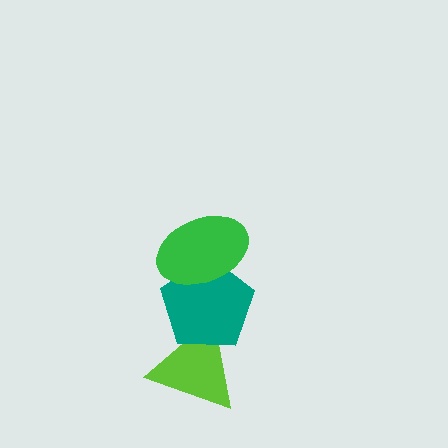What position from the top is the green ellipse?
The green ellipse is 1st from the top.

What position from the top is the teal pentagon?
The teal pentagon is 2nd from the top.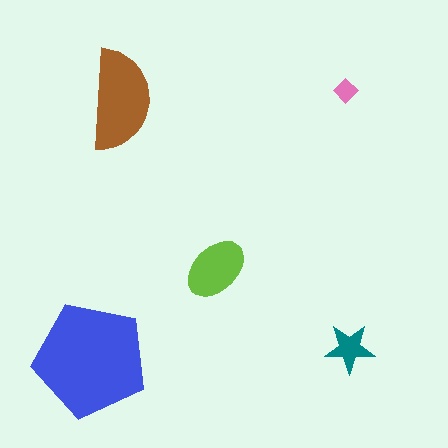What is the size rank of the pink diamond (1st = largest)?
5th.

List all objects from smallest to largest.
The pink diamond, the teal star, the lime ellipse, the brown semicircle, the blue pentagon.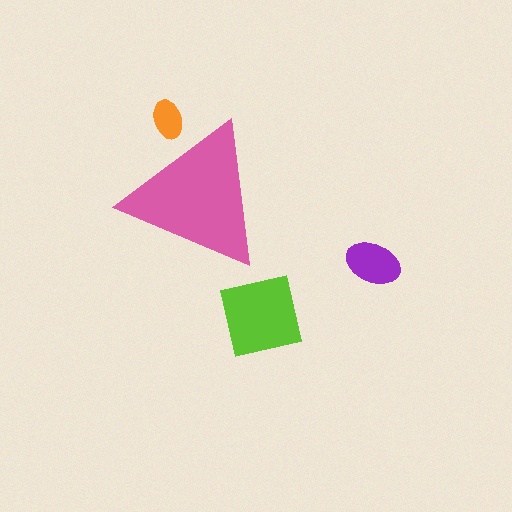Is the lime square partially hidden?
No, the lime square is fully visible.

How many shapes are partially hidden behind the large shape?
1 shape is partially hidden.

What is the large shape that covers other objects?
A pink triangle.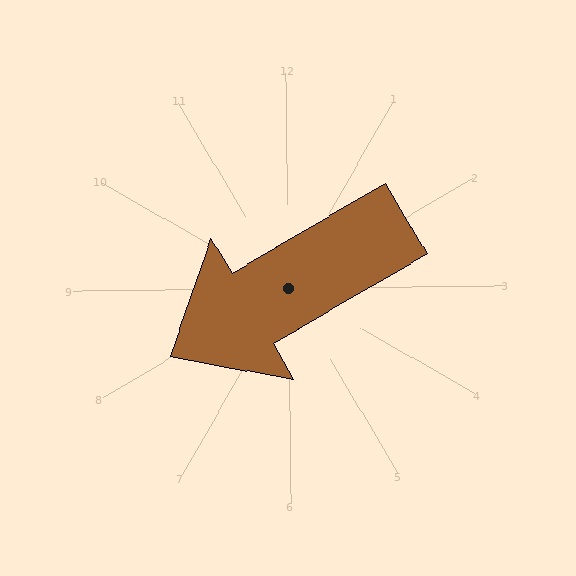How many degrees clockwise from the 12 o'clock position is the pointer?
Approximately 240 degrees.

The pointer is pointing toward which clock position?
Roughly 8 o'clock.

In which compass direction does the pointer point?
Southwest.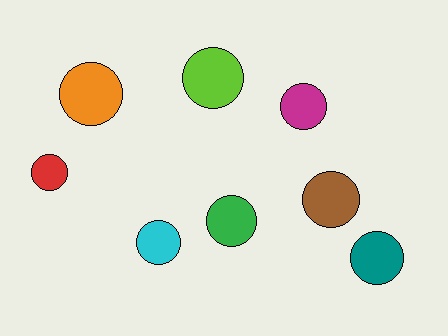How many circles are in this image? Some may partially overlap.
There are 8 circles.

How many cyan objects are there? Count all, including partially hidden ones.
There is 1 cyan object.